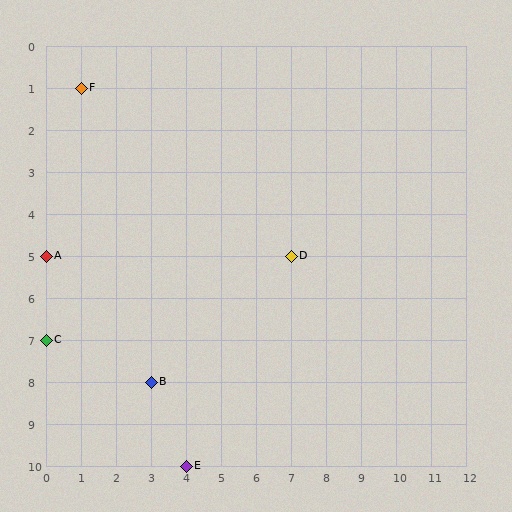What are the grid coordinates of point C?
Point C is at grid coordinates (0, 7).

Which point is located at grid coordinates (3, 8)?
Point B is at (3, 8).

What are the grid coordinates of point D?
Point D is at grid coordinates (7, 5).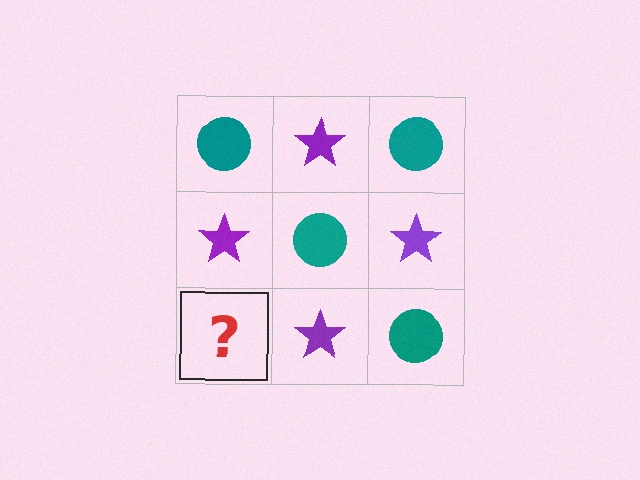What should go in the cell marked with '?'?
The missing cell should contain a teal circle.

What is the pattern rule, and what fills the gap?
The rule is that it alternates teal circle and purple star in a checkerboard pattern. The gap should be filled with a teal circle.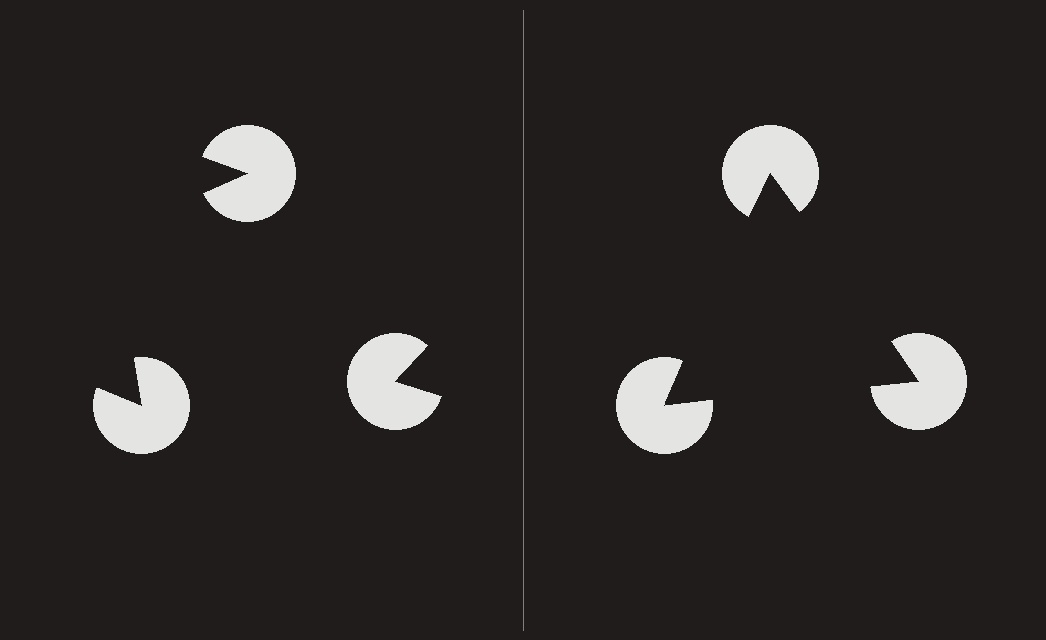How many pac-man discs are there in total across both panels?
6 — 3 on each side.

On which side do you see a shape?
An illusory triangle appears on the right side. On the left side the wedge cuts are rotated, so no coherent shape forms.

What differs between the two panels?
The pac-man discs are positioned identically on both sides; only the wedge orientations differ. On the right they align to a triangle; on the left they are misaligned.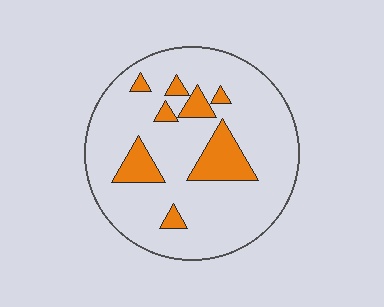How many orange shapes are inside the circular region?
8.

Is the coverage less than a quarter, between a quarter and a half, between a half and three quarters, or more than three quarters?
Less than a quarter.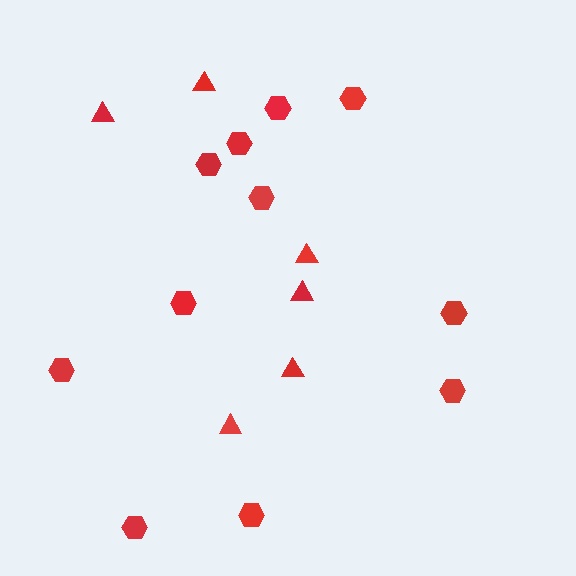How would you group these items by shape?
There are 2 groups: one group of triangles (6) and one group of hexagons (11).